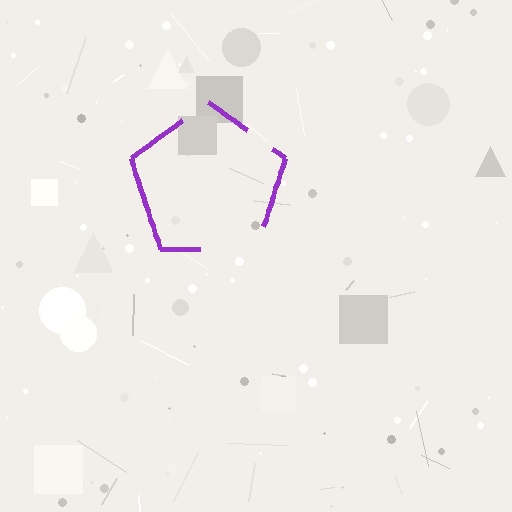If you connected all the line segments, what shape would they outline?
They would outline a pentagon.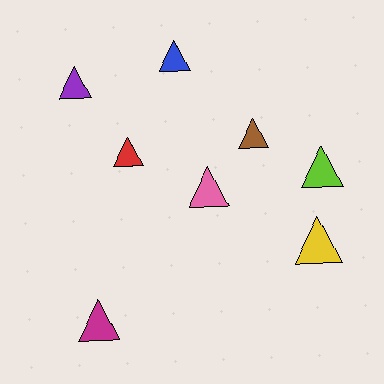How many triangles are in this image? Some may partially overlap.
There are 8 triangles.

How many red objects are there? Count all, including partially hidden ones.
There is 1 red object.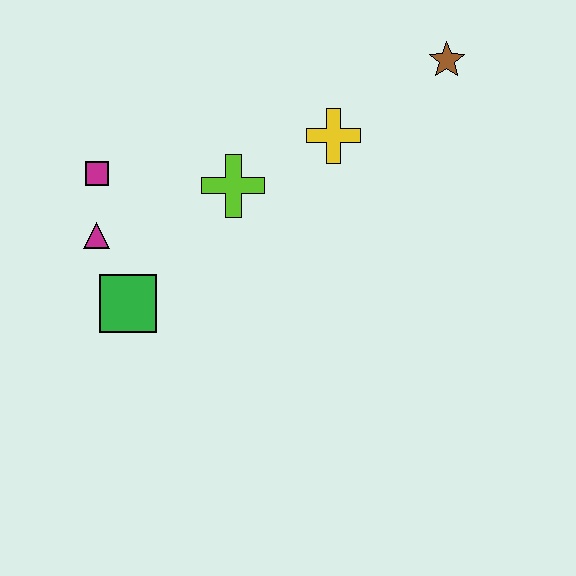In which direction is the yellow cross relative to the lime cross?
The yellow cross is to the right of the lime cross.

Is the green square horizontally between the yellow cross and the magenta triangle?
Yes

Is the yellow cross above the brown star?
No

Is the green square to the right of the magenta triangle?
Yes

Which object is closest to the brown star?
The yellow cross is closest to the brown star.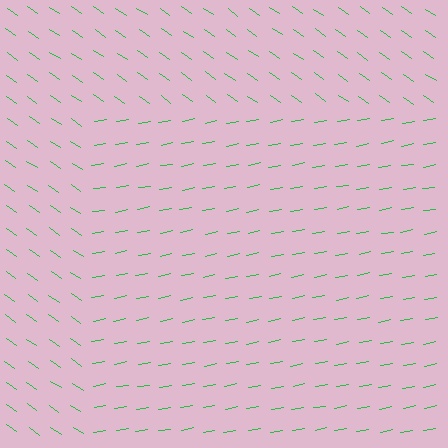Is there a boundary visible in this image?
Yes, there is a texture boundary formed by a change in line orientation.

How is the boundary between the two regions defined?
The boundary is defined purely by a change in line orientation (approximately 45 degrees difference). All lines are the same color and thickness.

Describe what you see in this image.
The image is filled with small green line segments. A rectangle region in the image has lines oriented differently from the surrounding lines, creating a visible texture boundary.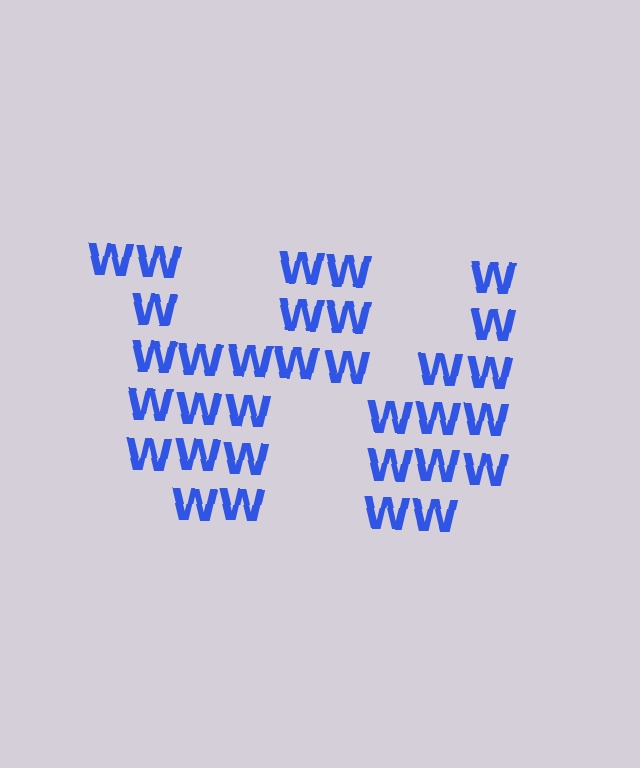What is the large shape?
The large shape is the letter W.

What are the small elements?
The small elements are letter W's.